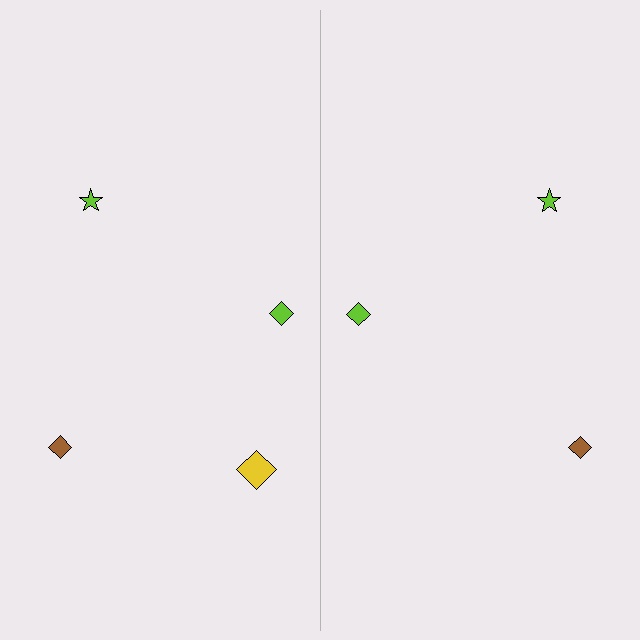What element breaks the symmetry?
A yellow diamond is missing from the right side.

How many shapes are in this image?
There are 7 shapes in this image.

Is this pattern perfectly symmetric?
No, the pattern is not perfectly symmetric. A yellow diamond is missing from the right side.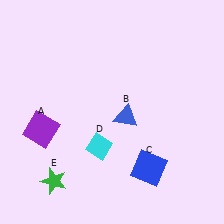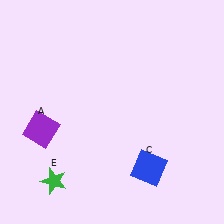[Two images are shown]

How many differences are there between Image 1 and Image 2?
There are 2 differences between the two images.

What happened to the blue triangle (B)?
The blue triangle (B) was removed in Image 2. It was in the bottom-right area of Image 1.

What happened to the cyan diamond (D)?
The cyan diamond (D) was removed in Image 2. It was in the bottom-left area of Image 1.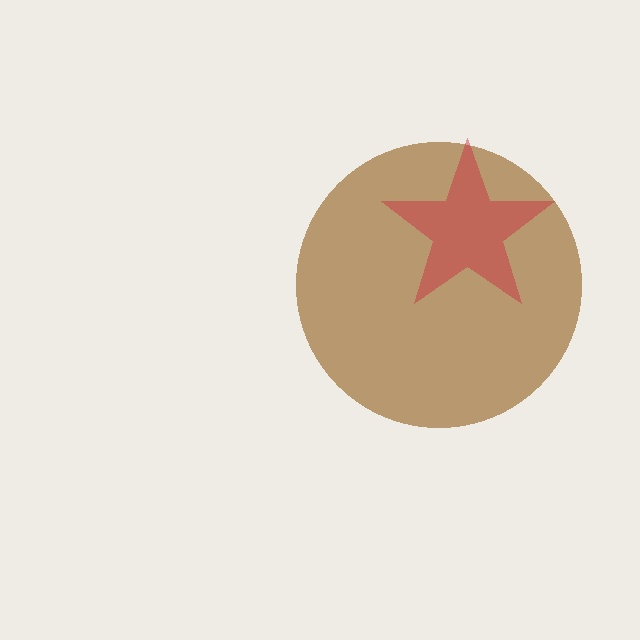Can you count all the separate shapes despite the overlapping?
Yes, there are 2 separate shapes.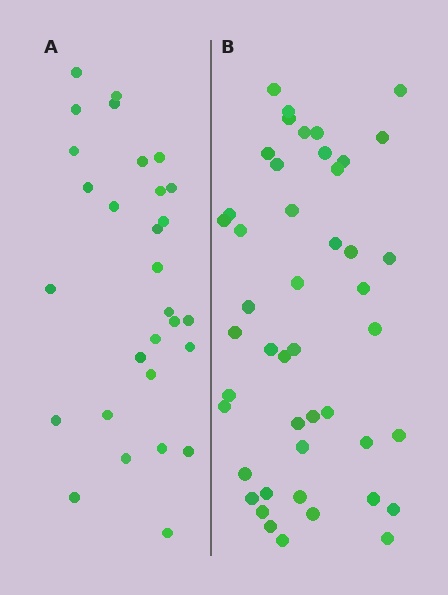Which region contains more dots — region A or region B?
Region B (the right region) has more dots.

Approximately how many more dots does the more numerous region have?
Region B has approximately 15 more dots than region A.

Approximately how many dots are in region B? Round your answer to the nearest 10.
About 50 dots. (The exact count is 46, which rounds to 50.)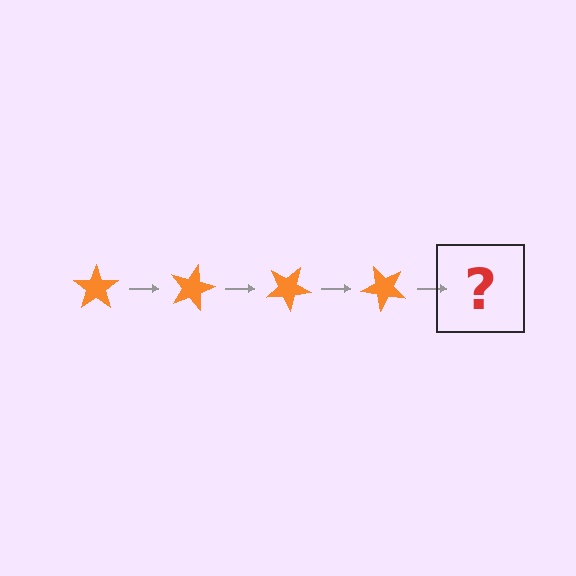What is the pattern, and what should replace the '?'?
The pattern is that the star rotates 15 degrees each step. The '?' should be an orange star rotated 60 degrees.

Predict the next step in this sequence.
The next step is an orange star rotated 60 degrees.